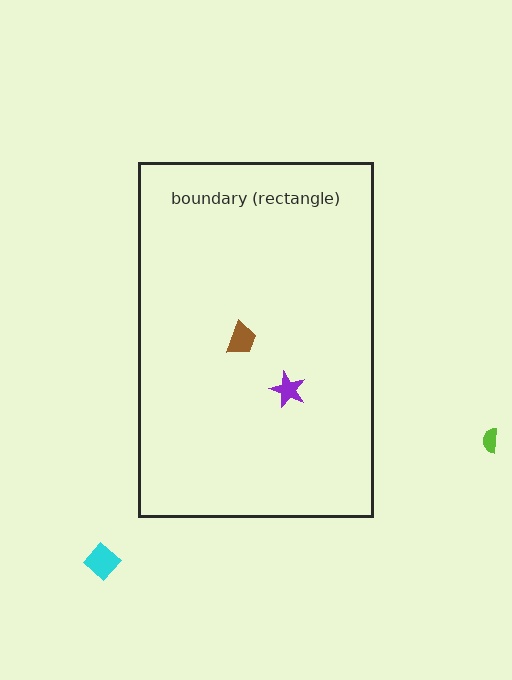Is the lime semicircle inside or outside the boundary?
Outside.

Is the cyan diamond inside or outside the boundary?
Outside.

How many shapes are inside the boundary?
2 inside, 2 outside.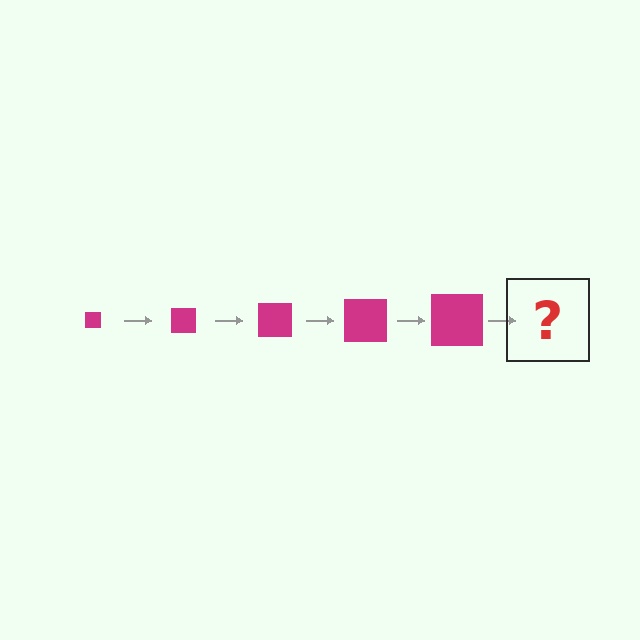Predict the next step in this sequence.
The next step is a magenta square, larger than the previous one.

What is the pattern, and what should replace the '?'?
The pattern is that the square gets progressively larger each step. The '?' should be a magenta square, larger than the previous one.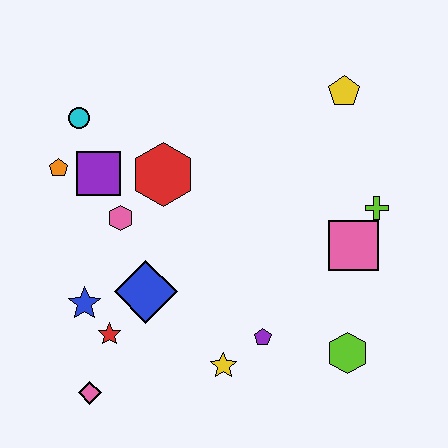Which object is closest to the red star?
The blue star is closest to the red star.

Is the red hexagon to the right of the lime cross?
No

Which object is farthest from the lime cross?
The pink diamond is farthest from the lime cross.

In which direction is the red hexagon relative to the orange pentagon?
The red hexagon is to the right of the orange pentagon.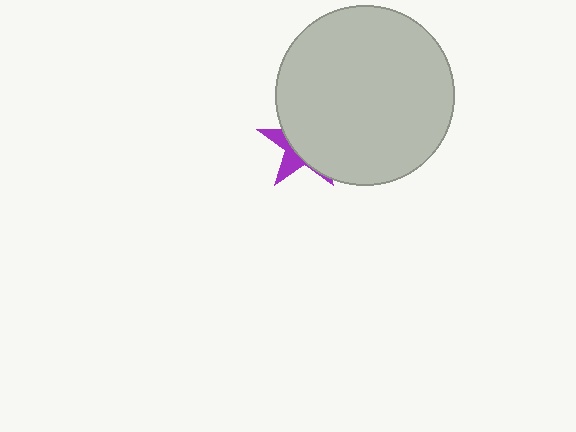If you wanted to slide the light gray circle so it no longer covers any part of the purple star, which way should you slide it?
Slide it toward the upper-right — that is the most direct way to separate the two shapes.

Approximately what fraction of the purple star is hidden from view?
Roughly 69% of the purple star is hidden behind the light gray circle.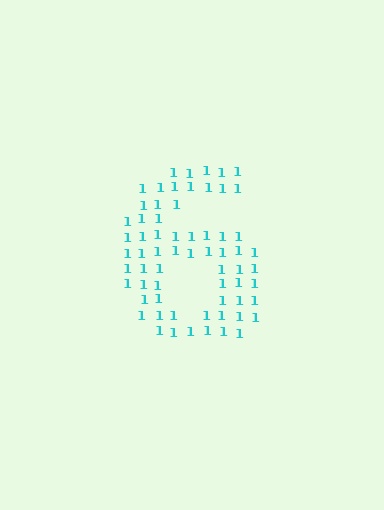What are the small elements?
The small elements are digit 1's.